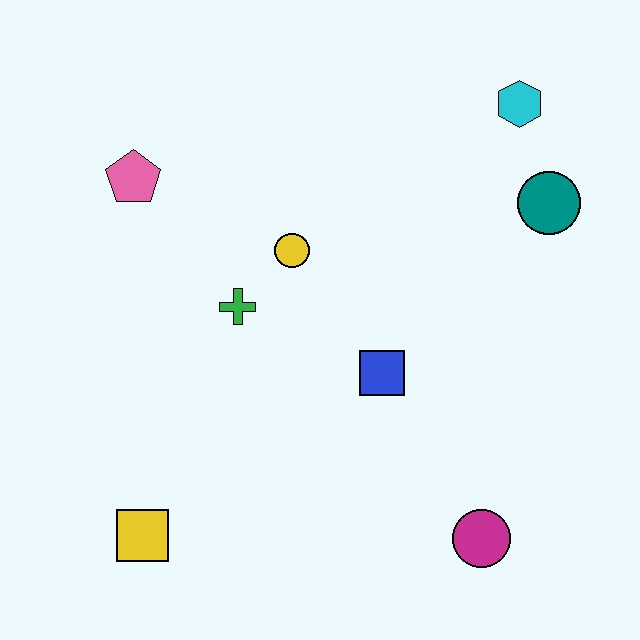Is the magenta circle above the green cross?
No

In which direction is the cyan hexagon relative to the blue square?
The cyan hexagon is above the blue square.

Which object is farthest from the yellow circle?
The magenta circle is farthest from the yellow circle.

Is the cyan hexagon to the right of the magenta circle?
Yes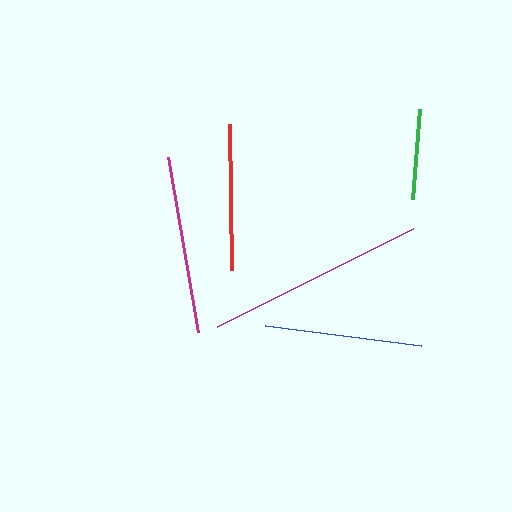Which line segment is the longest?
The purple line is the longest at approximately 219 pixels.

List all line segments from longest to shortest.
From longest to shortest: purple, magenta, blue, red, green.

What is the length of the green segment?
The green segment is approximately 91 pixels long.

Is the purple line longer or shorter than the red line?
The purple line is longer than the red line.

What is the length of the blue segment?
The blue segment is approximately 158 pixels long.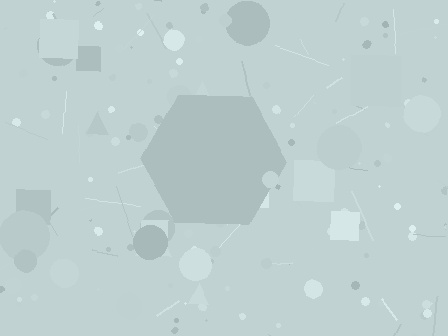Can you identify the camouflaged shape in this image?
The camouflaged shape is a hexagon.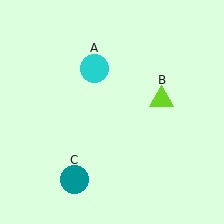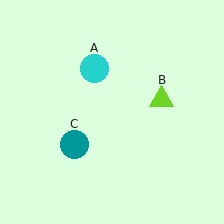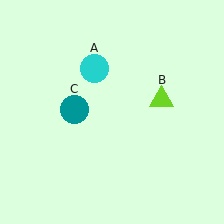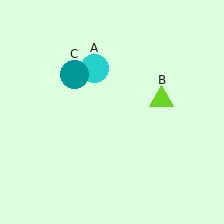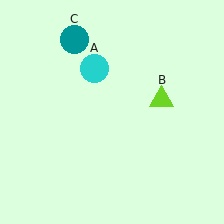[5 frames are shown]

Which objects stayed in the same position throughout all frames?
Cyan circle (object A) and lime triangle (object B) remained stationary.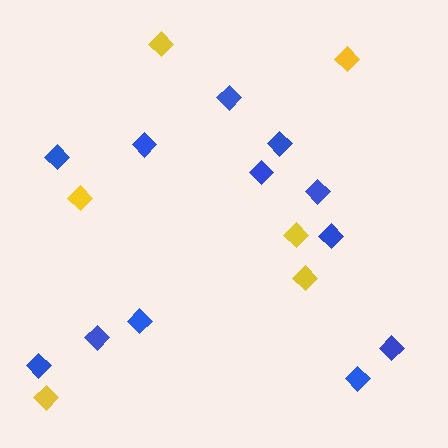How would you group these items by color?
There are 2 groups: one group of blue diamonds (12) and one group of yellow diamonds (6).